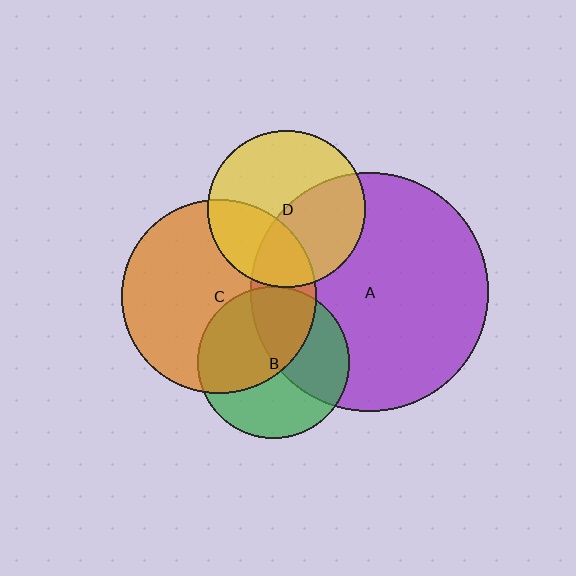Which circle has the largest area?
Circle A (purple).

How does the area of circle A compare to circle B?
Approximately 2.5 times.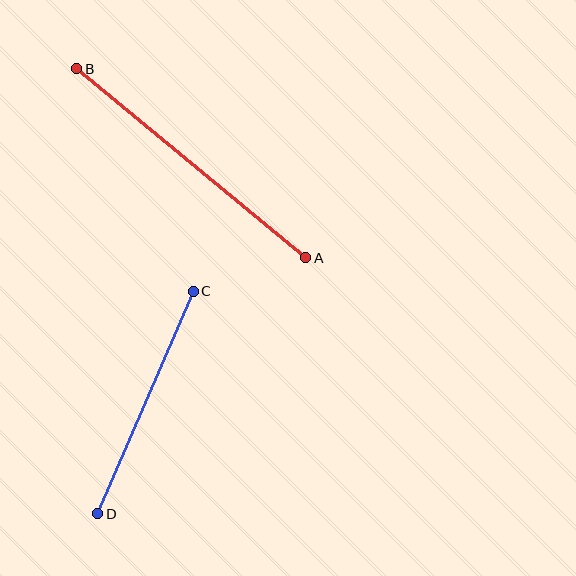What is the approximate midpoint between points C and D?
The midpoint is at approximately (145, 403) pixels.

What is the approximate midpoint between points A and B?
The midpoint is at approximately (191, 163) pixels.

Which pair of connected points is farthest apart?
Points A and B are farthest apart.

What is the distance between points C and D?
The distance is approximately 242 pixels.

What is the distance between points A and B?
The distance is approximately 297 pixels.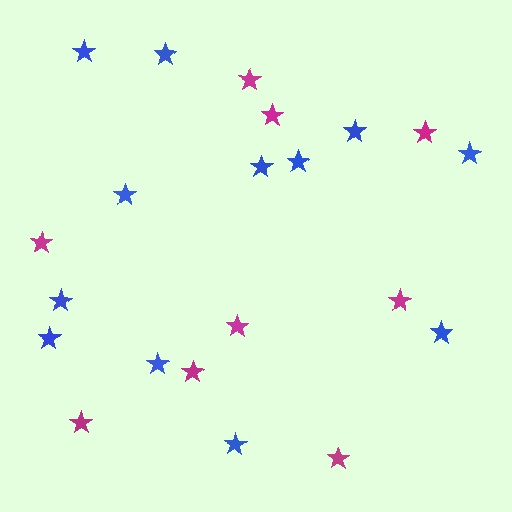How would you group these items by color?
There are 2 groups: one group of magenta stars (9) and one group of blue stars (12).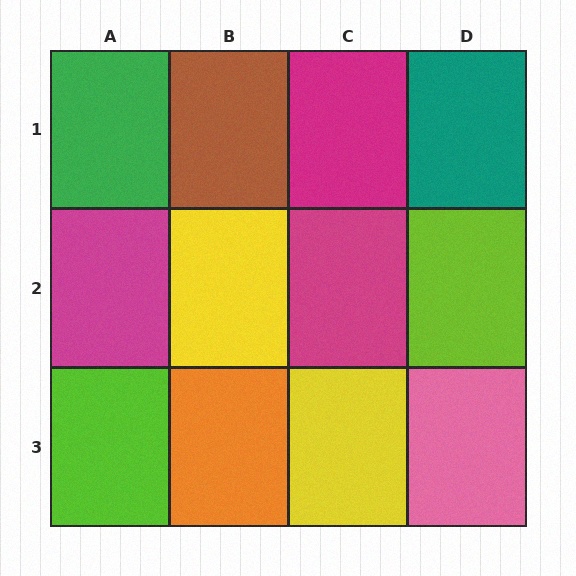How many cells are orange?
1 cell is orange.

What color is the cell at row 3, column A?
Lime.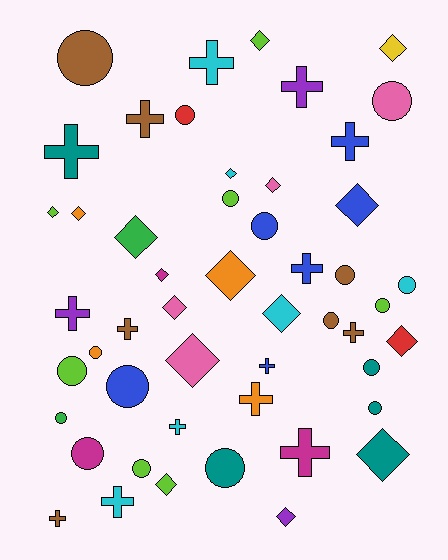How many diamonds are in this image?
There are 17 diamonds.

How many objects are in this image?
There are 50 objects.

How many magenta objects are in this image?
There are 3 magenta objects.